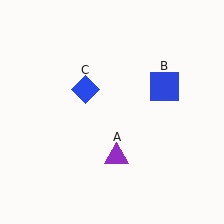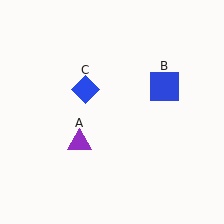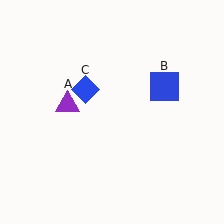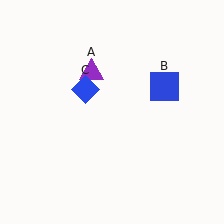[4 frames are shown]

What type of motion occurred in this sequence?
The purple triangle (object A) rotated clockwise around the center of the scene.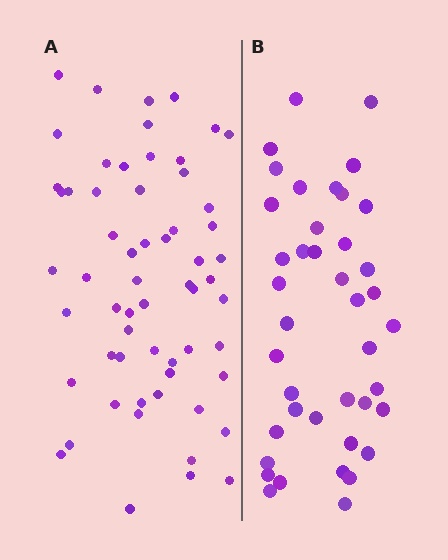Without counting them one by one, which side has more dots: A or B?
Region A (the left region) has more dots.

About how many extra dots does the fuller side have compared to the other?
Region A has approximately 20 more dots than region B.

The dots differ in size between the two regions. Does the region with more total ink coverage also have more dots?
No. Region B has more total ink coverage because its dots are larger, but region A actually contains more individual dots. Total area can be misleading — the number of items is what matters here.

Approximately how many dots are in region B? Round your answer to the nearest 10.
About 40 dots. (The exact count is 41, which rounds to 40.)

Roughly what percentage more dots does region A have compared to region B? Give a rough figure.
About 45% more.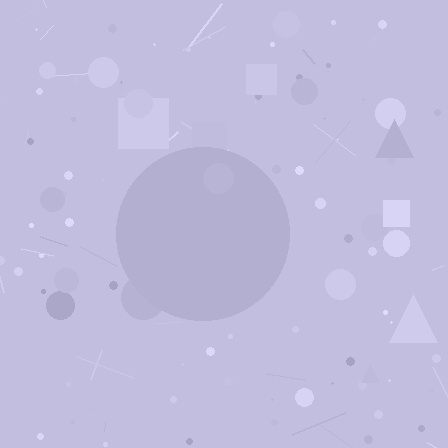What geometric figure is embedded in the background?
A circle is embedded in the background.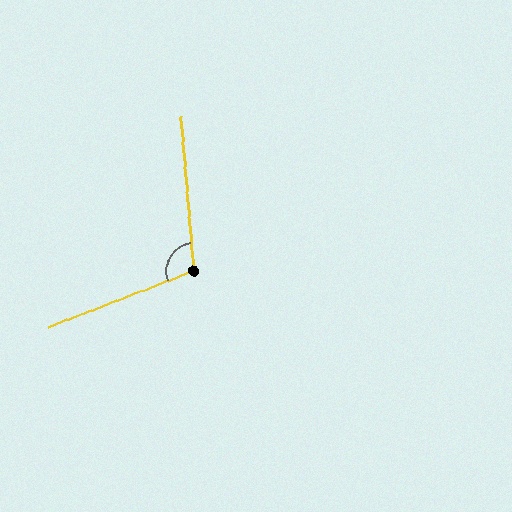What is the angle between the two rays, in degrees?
Approximately 106 degrees.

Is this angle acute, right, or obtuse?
It is obtuse.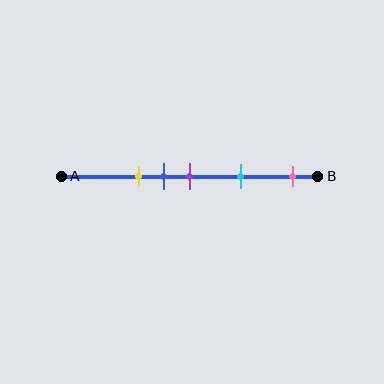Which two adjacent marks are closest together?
The blue and purple marks are the closest adjacent pair.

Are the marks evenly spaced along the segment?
No, the marks are not evenly spaced.